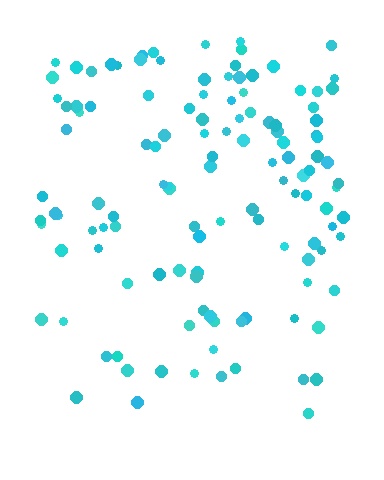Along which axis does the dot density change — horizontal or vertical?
Vertical.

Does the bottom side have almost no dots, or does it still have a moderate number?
Still a moderate number, just noticeably fewer than the top.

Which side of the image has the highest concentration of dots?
The top.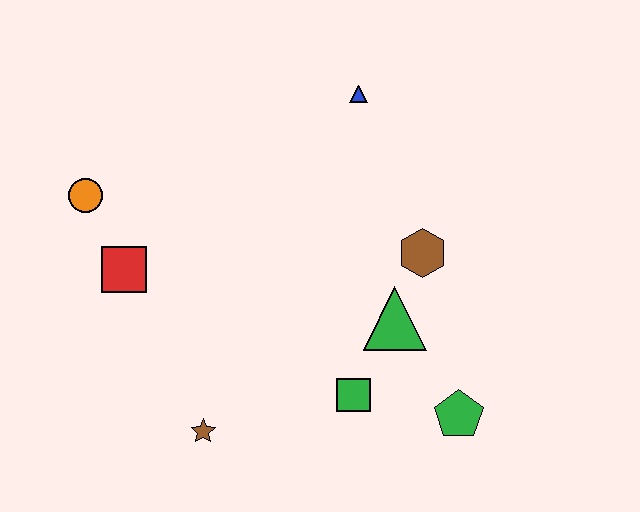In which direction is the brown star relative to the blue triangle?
The brown star is below the blue triangle.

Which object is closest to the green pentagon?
The green square is closest to the green pentagon.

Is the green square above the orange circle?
No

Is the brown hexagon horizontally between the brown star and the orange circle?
No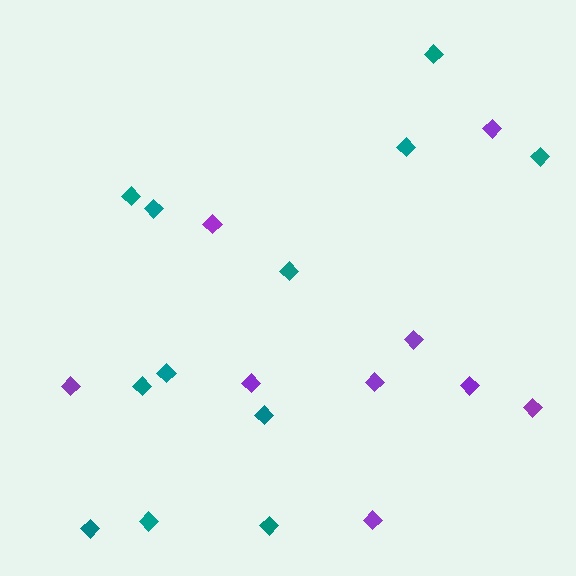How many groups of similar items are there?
There are 2 groups: one group of teal diamonds (12) and one group of purple diamonds (9).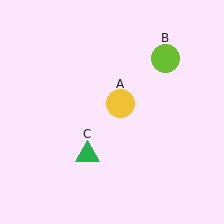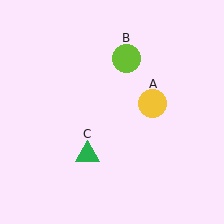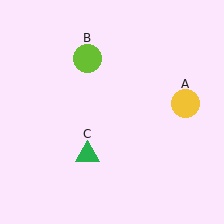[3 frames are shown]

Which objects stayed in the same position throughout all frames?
Green triangle (object C) remained stationary.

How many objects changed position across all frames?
2 objects changed position: yellow circle (object A), lime circle (object B).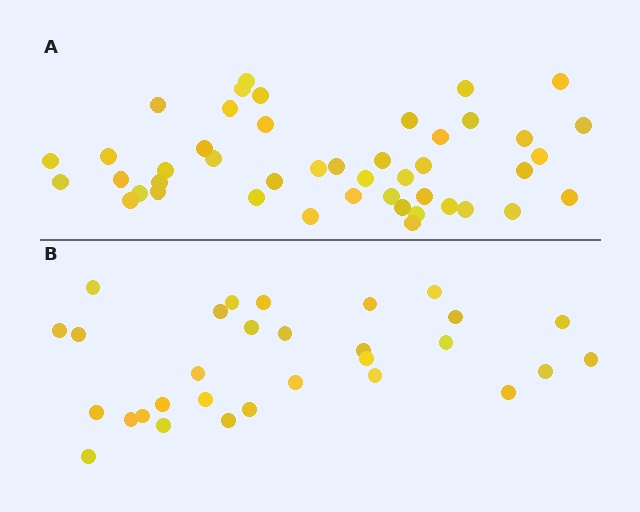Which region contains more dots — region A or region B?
Region A (the top region) has more dots.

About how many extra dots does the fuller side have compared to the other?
Region A has approximately 15 more dots than region B.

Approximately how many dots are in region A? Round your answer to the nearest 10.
About 40 dots. (The exact count is 45, which rounds to 40.)